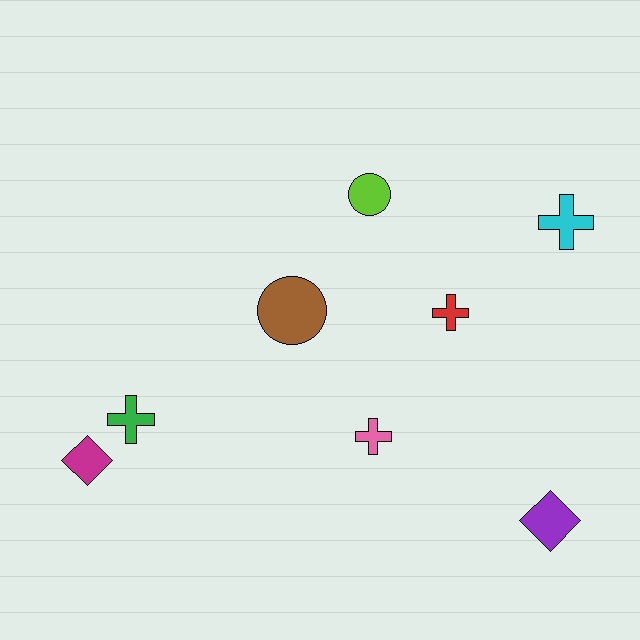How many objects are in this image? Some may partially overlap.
There are 8 objects.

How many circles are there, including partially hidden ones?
There are 2 circles.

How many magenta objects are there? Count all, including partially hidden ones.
There is 1 magenta object.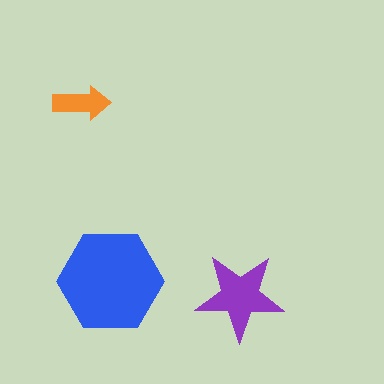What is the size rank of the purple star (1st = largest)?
2nd.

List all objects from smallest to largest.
The orange arrow, the purple star, the blue hexagon.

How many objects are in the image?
There are 3 objects in the image.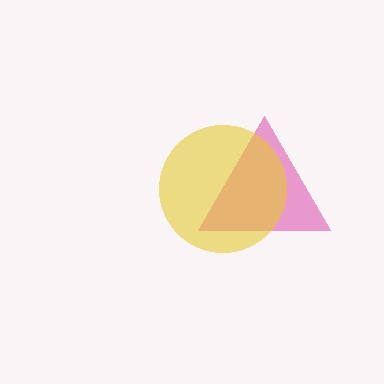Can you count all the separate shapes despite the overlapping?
Yes, there are 2 separate shapes.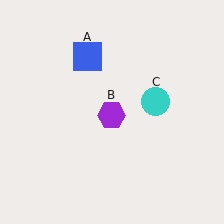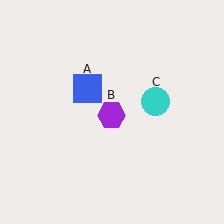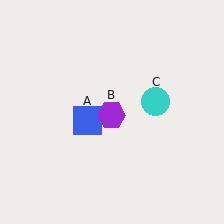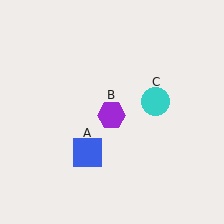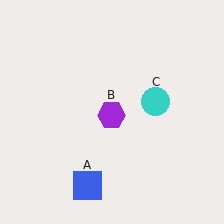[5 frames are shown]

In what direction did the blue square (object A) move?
The blue square (object A) moved down.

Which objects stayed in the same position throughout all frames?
Purple hexagon (object B) and cyan circle (object C) remained stationary.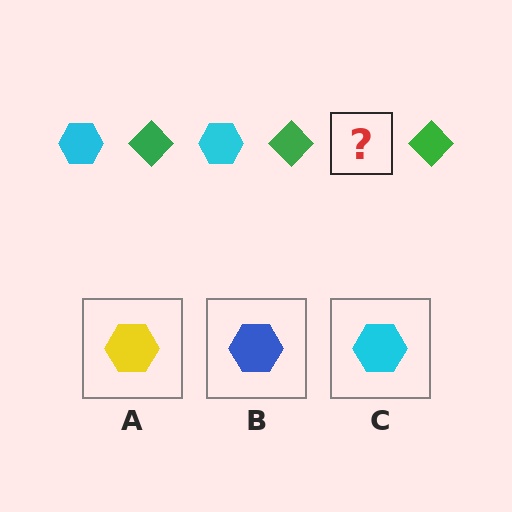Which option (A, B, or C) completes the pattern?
C.